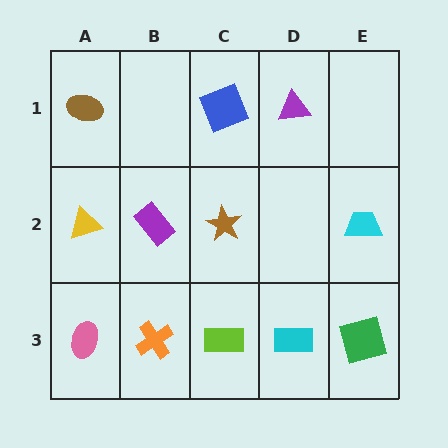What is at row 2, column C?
A brown star.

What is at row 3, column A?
A pink ellipse.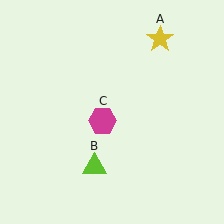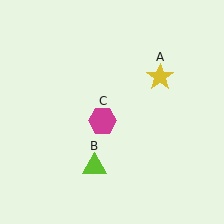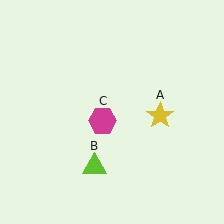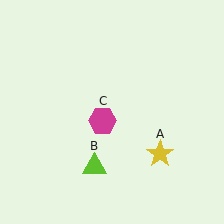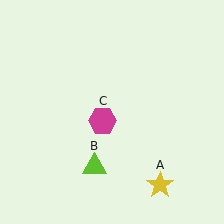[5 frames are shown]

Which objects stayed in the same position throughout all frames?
Lime triangle (object B) and magenta hexagon (object C) remained stationary.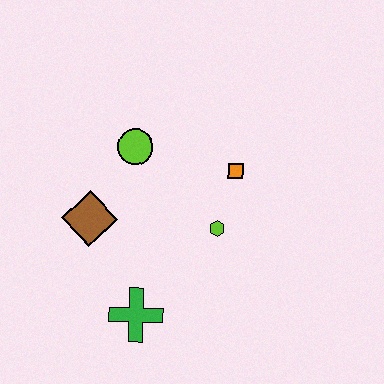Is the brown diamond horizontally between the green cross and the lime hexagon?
No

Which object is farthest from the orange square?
The green cross is farthest from the orange square.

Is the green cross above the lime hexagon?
No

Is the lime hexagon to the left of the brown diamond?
No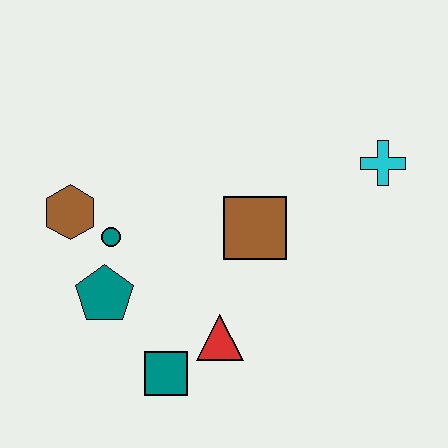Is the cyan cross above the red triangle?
Yes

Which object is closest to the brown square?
The red triangle is closest to the brown square.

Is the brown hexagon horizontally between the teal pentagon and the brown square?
No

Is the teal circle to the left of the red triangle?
Yes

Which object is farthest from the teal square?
The cyan cross is farthest from the teal square.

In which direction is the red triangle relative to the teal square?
The red triangle is to the right of the teal square.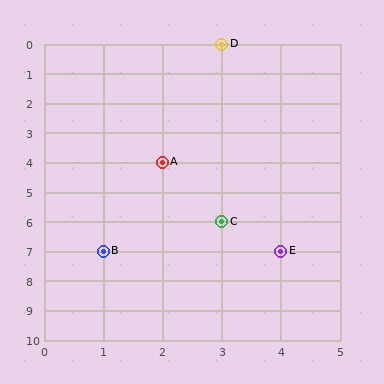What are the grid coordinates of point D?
Point D is at grid coordinates (3, 0).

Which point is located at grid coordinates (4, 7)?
Point E is at (4, 7).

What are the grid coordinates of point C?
Point C is at grid coordinates (3, 6).